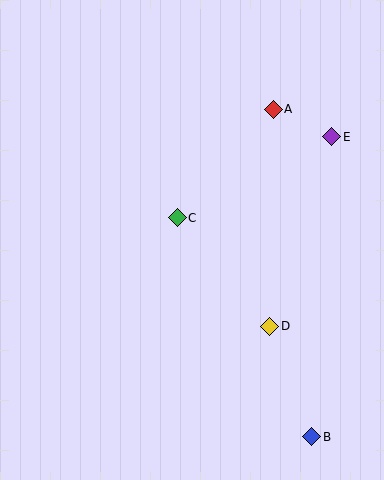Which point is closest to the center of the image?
Point C at (177, 218) is closest to the center.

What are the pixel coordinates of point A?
Point A is at (273, 109).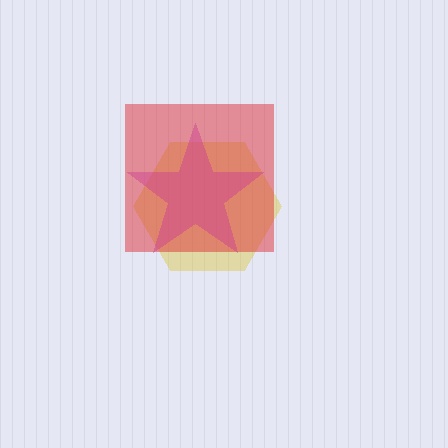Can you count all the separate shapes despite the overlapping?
Yes, there are 3 separate shapes.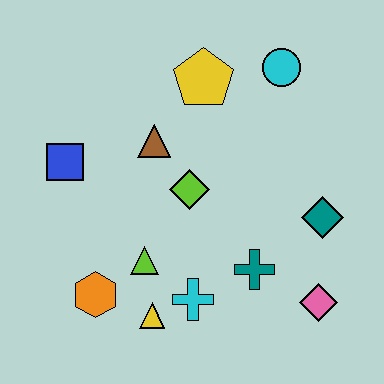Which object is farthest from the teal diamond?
The blue square is farthest from the teal diamond.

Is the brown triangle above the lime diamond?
Yes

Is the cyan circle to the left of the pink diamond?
Yes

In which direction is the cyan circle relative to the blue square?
The cyan circle is to the right of the blue square.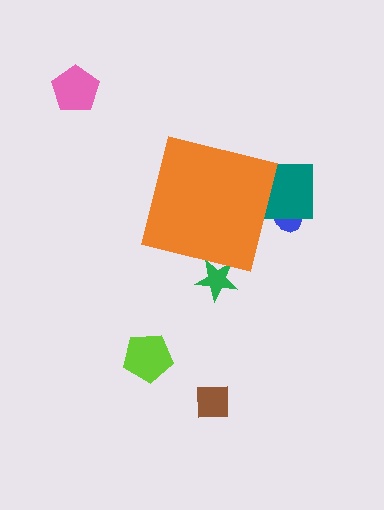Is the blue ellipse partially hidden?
Yes, the blue ellipse is partially hidden behind the orange square.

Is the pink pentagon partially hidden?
No, the pink pentagon is fully visible.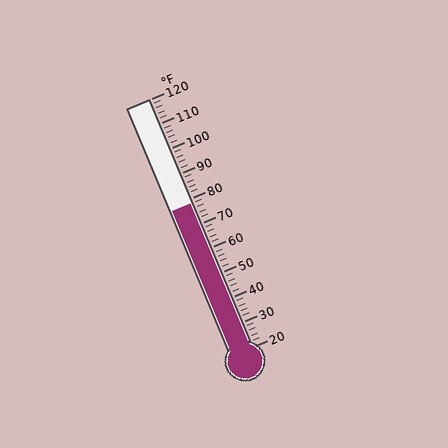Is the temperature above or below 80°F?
The temperature is below 80°F.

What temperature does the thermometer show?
The thermometer shows approximately 78°F.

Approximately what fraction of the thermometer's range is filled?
The thermometer is filled to approximately 60% of its range.